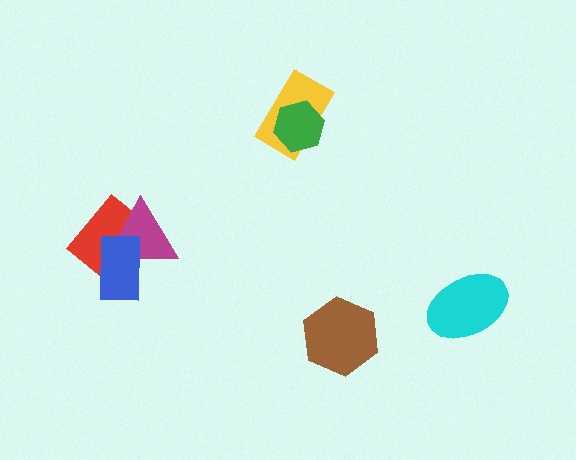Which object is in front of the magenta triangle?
The blue rectangle is in front of the magenta triangle.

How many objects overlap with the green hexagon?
1 object overlaps with the green hexagon.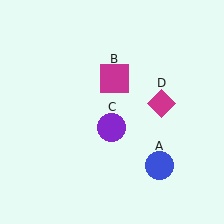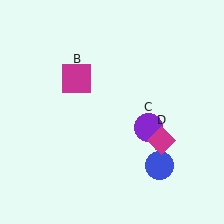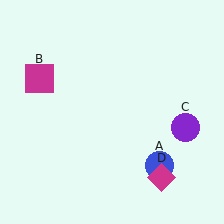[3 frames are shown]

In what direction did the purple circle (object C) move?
The purple circle (object C) moved right.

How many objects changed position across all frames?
3 objects changed position: magenta square (object B), purple circle (object C), magenta diamond (object D).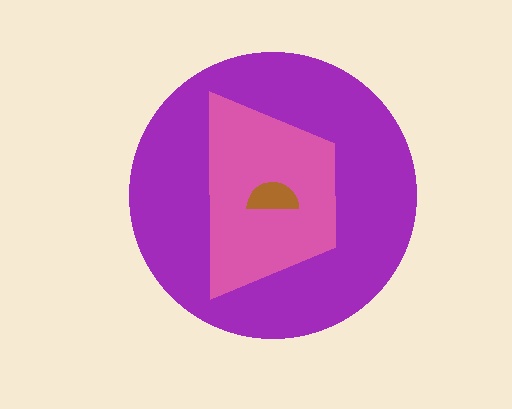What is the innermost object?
The brown semicircle.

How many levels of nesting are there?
3.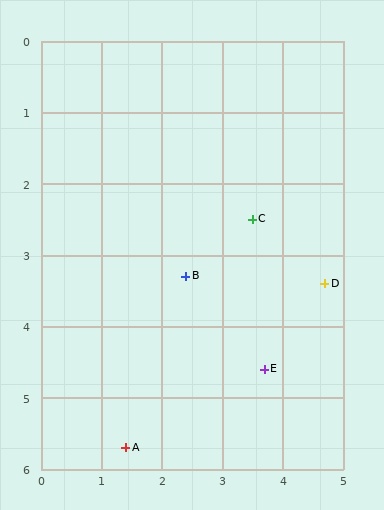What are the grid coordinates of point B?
Point B is at approximately (2.4, 3.3).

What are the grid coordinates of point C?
Point C is at approximately (3.5, 2.5).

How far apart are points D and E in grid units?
Points D and E are about 1.6 grid units apart.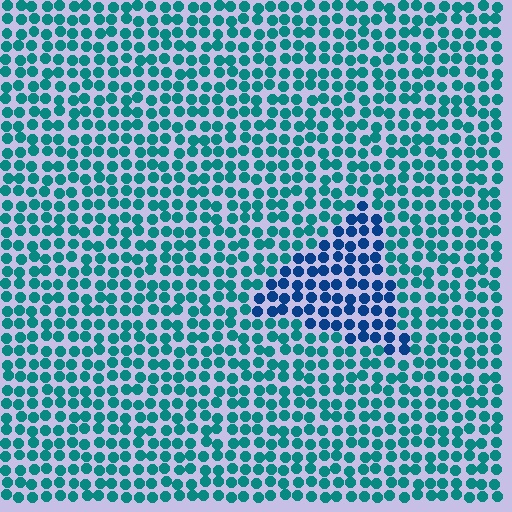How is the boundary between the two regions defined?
The boundary is defined purely by a slight shift in hue (about 38 degrees). Spacing, size, and orientation are identical on both sides.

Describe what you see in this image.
The image is filled with small teal elements in a uniform arrangement. A triangle-shaped region is visible where the elements are tinted to a slightly different hue, forming a subtle color boundary.